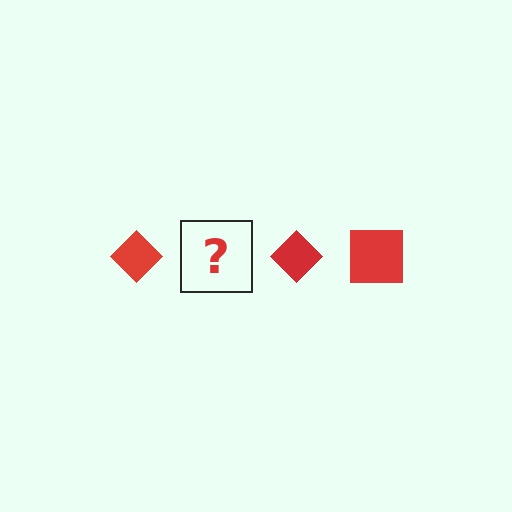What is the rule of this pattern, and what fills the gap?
The rule is that the pattern cycles through diamond, square shapes in red. The gap should be filled with a red square.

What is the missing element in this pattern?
The missing element is a red square.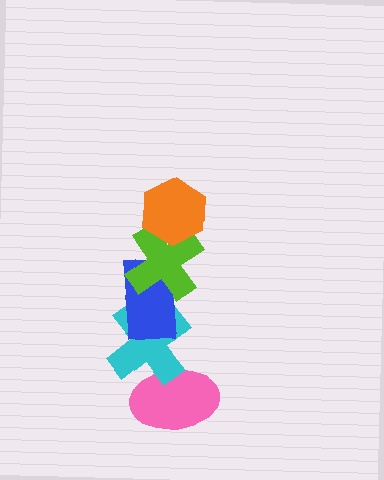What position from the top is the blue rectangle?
The blue rectangle is 3rd from the top.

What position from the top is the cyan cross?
The cyan cross is 4th from the top.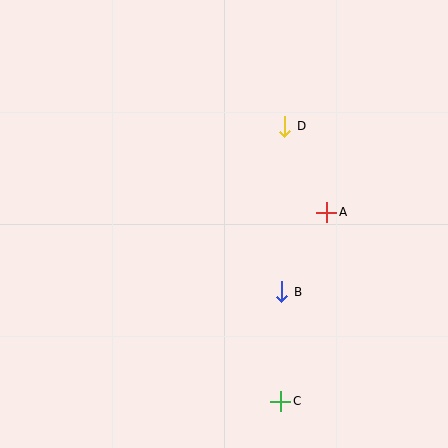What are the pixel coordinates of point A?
Point A is at (327, 212).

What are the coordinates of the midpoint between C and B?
The midpoint between C and B is at (281, 347).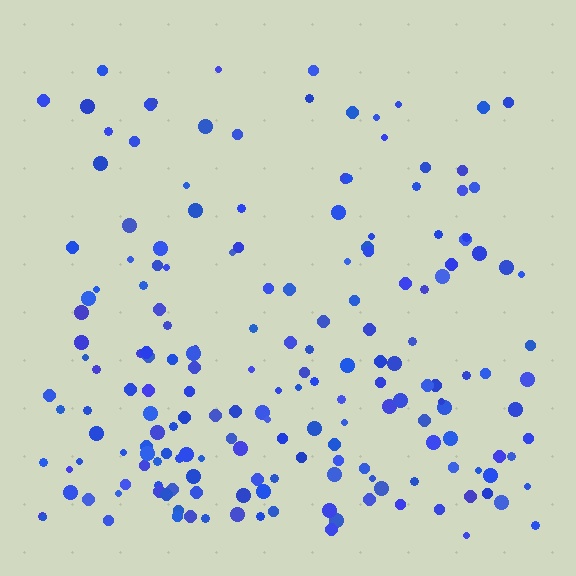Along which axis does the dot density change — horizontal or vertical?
Vertical.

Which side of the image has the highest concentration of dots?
The bottom.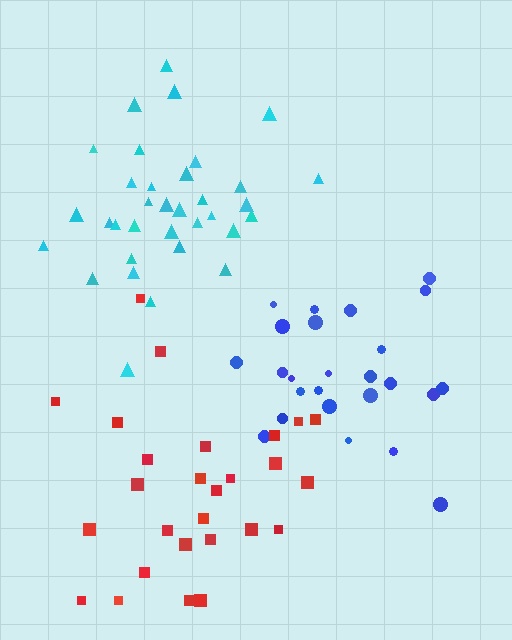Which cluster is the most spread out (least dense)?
Red.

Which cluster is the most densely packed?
Blue.